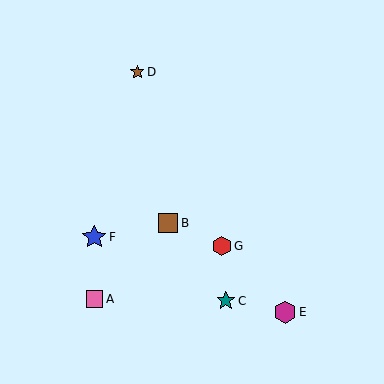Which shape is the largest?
The blue star (labeled F) is the largest.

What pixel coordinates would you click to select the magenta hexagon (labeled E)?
Click at (285, 312) to select the magenta hexagon E.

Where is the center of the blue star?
The center of the blue star is at (94, 237).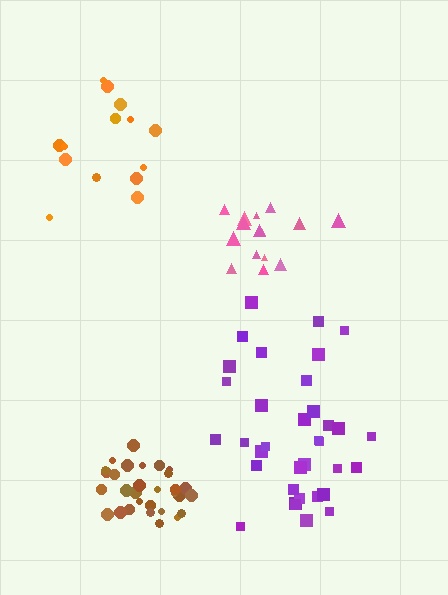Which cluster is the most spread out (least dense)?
Orange.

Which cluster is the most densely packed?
Brown.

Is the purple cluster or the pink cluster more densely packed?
Pink.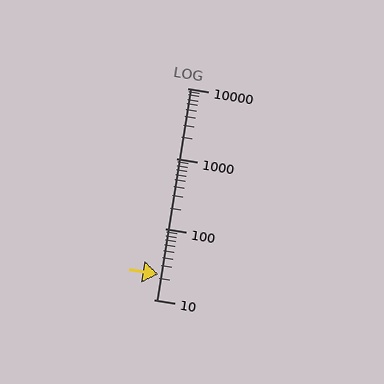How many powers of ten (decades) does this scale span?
The scale spans 3 decades, from 10 to 10000.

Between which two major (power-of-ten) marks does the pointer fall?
The pointer is between 10 and 100.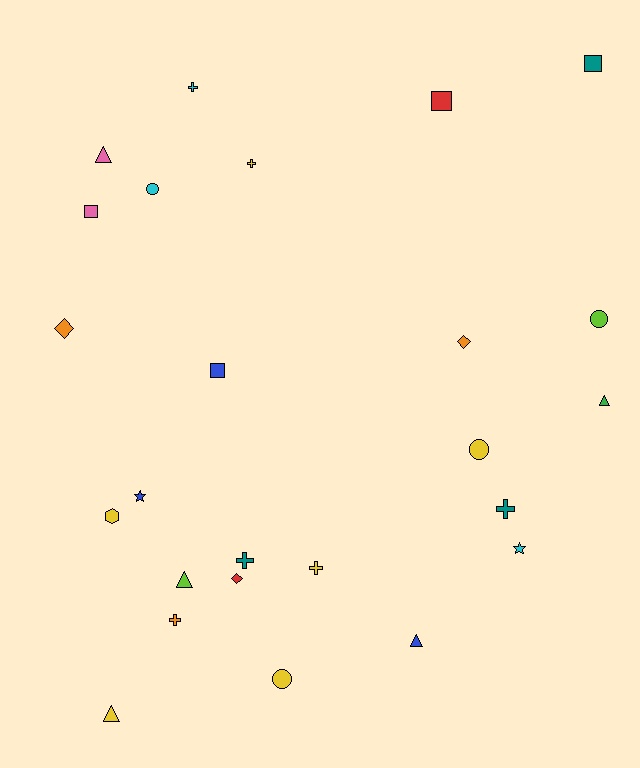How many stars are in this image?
There are 2 stars.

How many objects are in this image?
There are 25 objects.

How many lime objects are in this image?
There are 2 lime objects.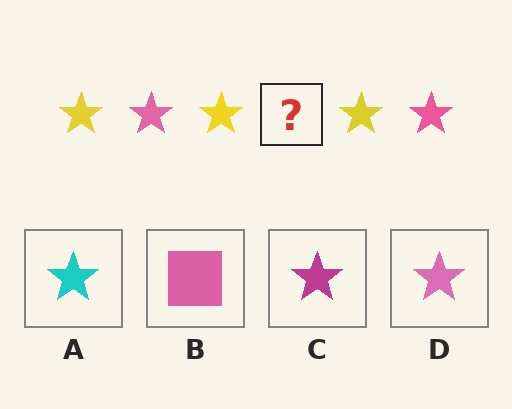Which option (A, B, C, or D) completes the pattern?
D.